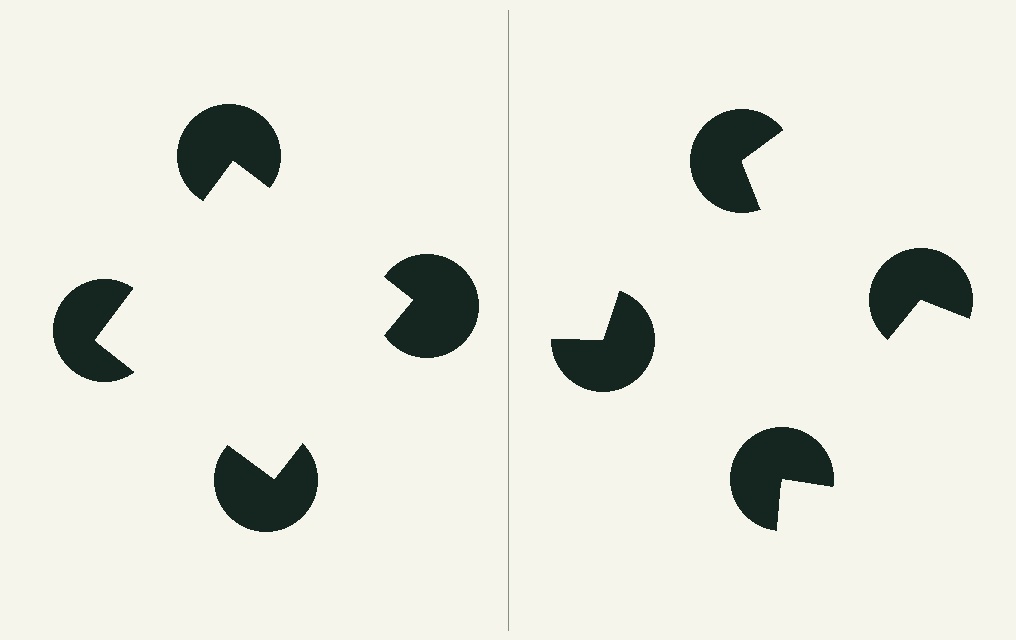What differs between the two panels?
The pac-man discs are positioned identically on both sides; only the wedge orientations differ. On the left they align to a square; on the right they are misaligned.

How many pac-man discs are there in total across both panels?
8 — 4 on each side.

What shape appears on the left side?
An illusory square.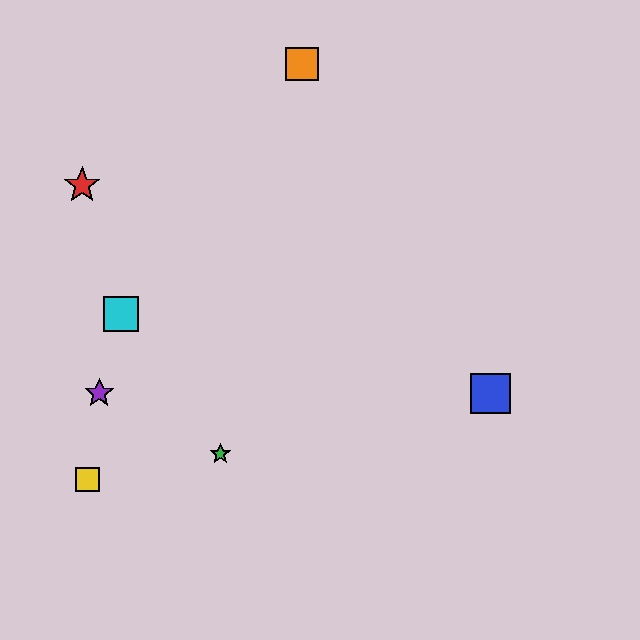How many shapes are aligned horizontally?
2 shapes (the blue square, the purple star) are aligned horizontally.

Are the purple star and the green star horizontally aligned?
No, the purple star is at y≈393 and the green star is at y≈454.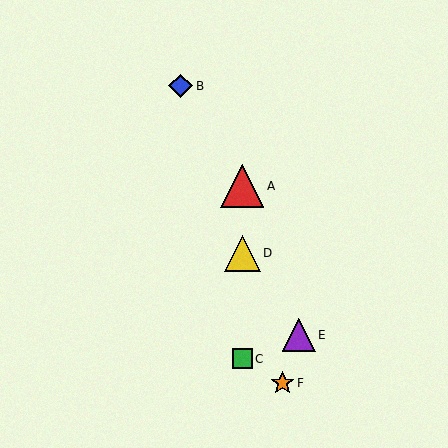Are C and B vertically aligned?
No, C is at x≈242 and B is at x≈181.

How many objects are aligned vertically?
3 objects (A, C, D) are aligned vertically.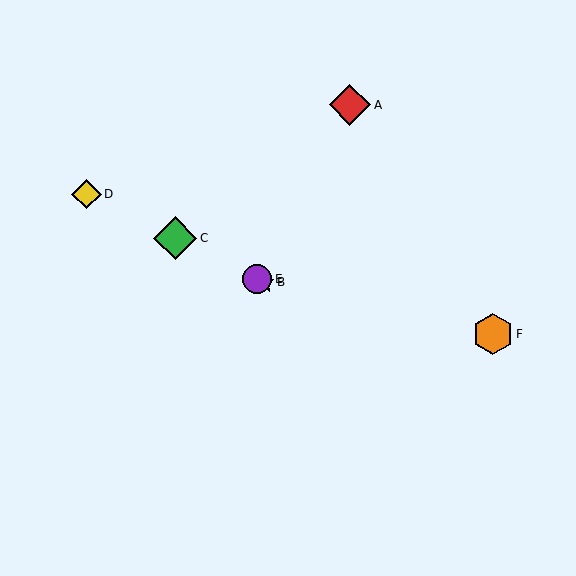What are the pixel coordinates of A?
Object A is at (350, 105).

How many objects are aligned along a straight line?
4 objects (B, C, D, E) are aligned along a straight line.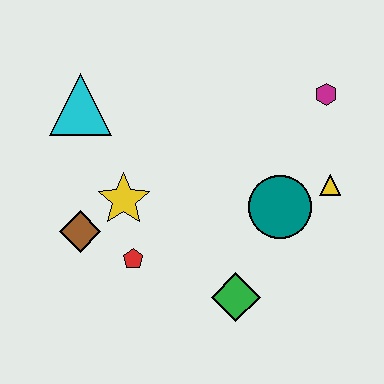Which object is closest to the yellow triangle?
The teal circle is closest to the yellow triangle.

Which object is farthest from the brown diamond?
The magenta hexagon is farthest from the brown diamond.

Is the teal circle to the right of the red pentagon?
Yes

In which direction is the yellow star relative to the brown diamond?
The yellow star is to the right of the brown diamond.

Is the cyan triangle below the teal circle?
No